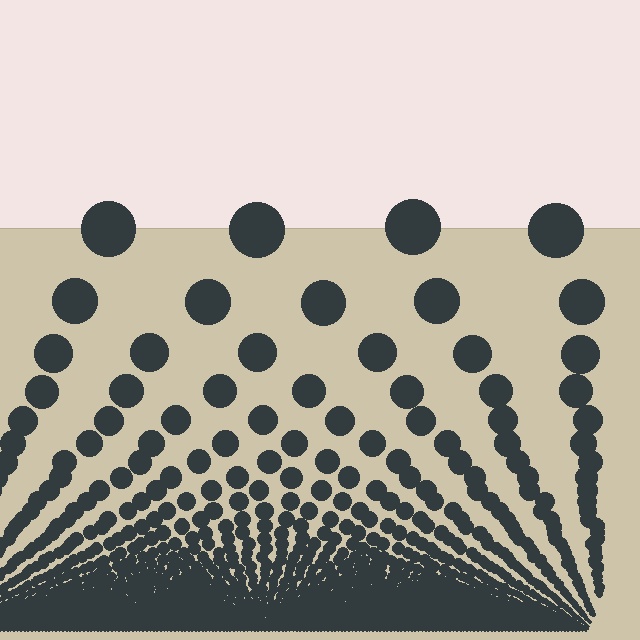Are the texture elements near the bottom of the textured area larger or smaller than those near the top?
Smaller. The gradient is inverted — elements near the bottom are smaller and denser.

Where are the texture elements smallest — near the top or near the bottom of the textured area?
Near the bottom.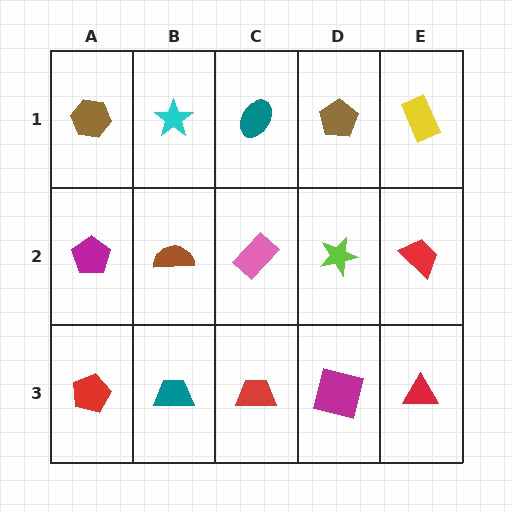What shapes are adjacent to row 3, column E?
A red trapezoid (row 2, column E), a magenta square (row 3, column D).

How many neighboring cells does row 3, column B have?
3.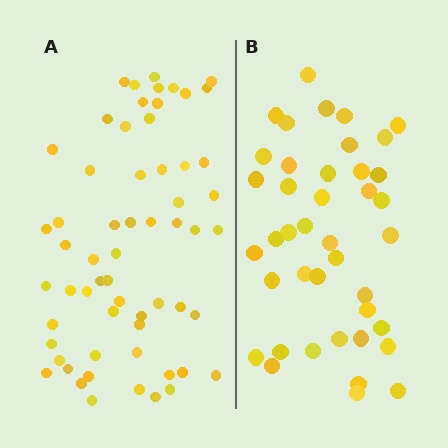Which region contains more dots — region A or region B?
Region A (the left region) has more dots.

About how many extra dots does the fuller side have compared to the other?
Region A has approximately 20 more dots than region B.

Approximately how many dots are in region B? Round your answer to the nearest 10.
About 40 dots. (The exact count is 41, which rounds to 40.)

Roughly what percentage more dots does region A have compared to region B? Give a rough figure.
About 45% more.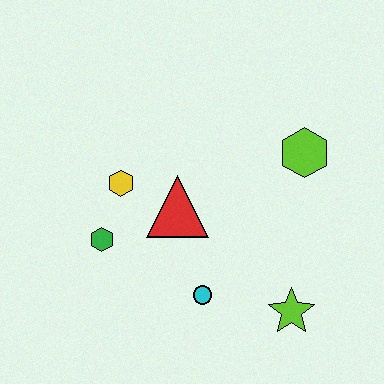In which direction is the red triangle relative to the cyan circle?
The red triangle is above the cyan circle.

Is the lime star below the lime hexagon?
Yes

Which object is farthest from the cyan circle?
The lime hexagon is farthest from the cyan circle.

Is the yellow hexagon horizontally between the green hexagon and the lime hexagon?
Yes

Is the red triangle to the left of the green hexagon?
No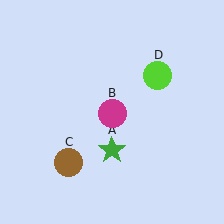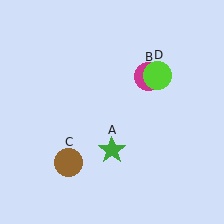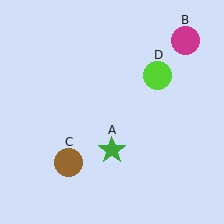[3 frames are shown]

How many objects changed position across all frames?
1 object changed position: magenta circle (object B).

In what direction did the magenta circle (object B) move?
The magenta circle (object B) moved up and to the right.